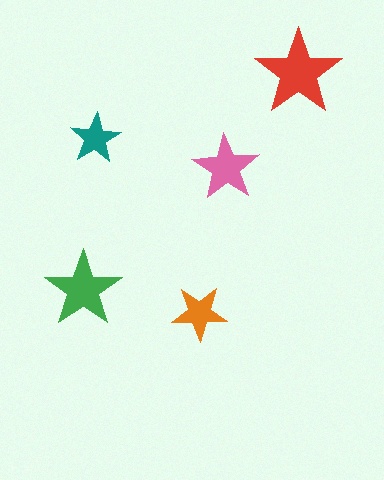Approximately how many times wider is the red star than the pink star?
About 1.5 times wider.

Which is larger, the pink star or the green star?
The green one.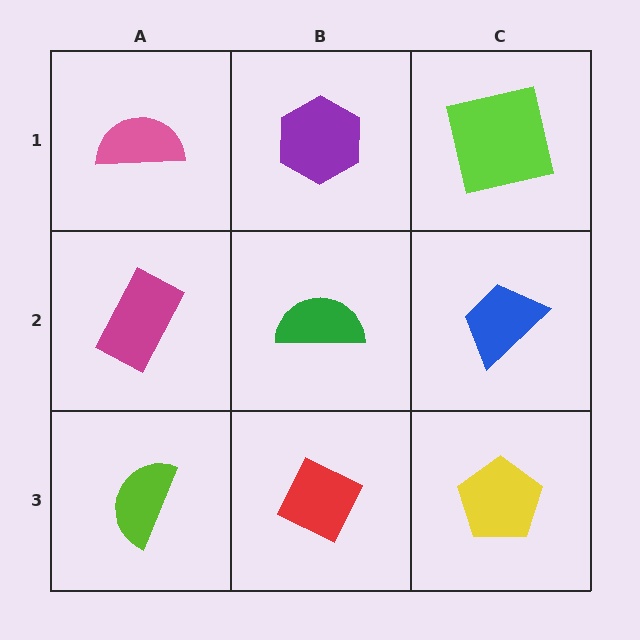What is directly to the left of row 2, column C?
A green semicircle.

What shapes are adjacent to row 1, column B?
A green semicircle (row 2, column B), a pink semicircle (row 1, column A), a lime square (row 1, column C).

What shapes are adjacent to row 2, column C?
A lime square (row 1, column C), a yellow pentagon (row 3, column C), a green semicircle (row 2, column B).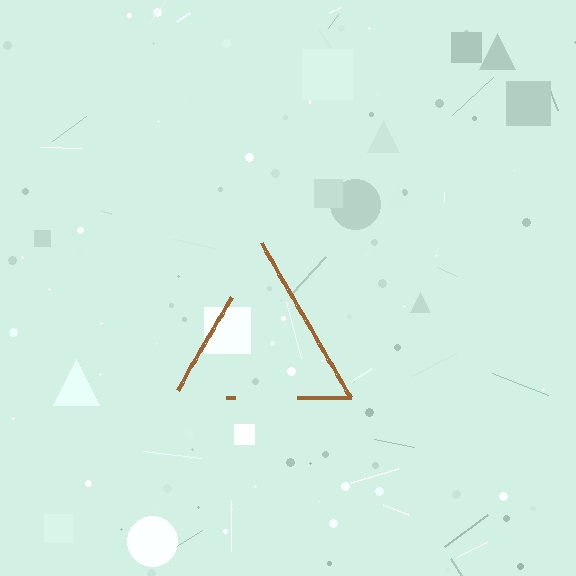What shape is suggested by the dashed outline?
The dashed outline suggests a triangle.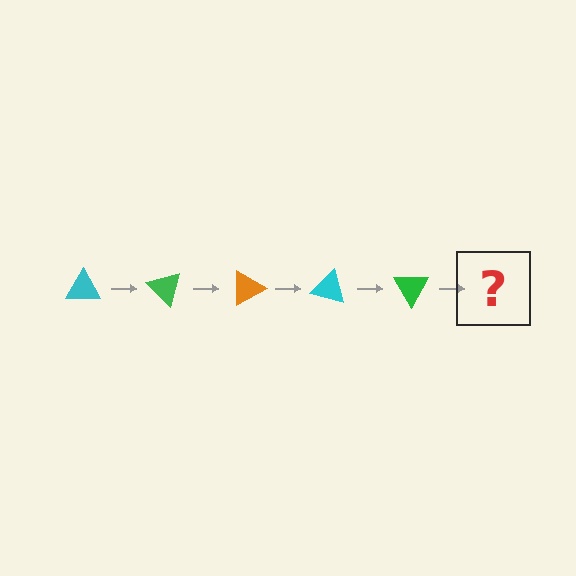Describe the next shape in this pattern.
It should be an orange triangle, rotated 225 degrees from the start.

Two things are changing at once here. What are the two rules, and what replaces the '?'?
The two rules are that it rotates 45 degrees each step and the color cycles through cyan, green, and orange. The '?' should be an orange triangle, rotated 225 degrees from the start.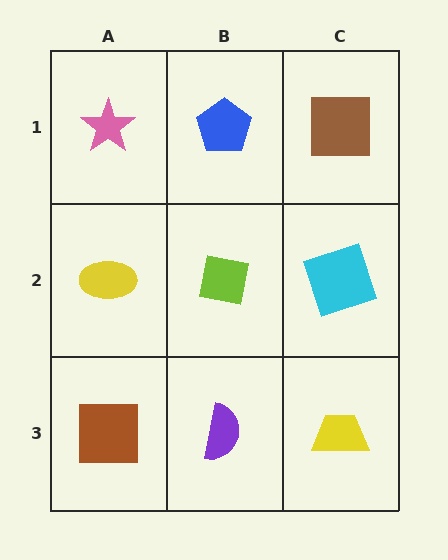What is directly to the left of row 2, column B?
A yellow ellipse.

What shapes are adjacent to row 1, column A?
A yellow ellipse (row 2, column A), a blue pentagon (row 1, column B).